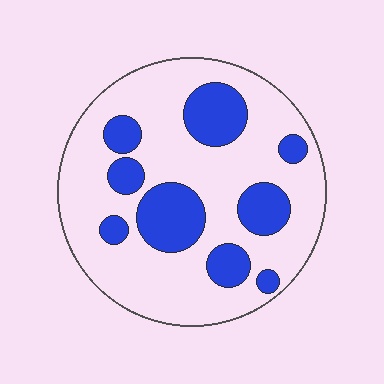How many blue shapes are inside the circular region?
9.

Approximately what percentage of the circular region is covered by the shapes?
Approximately 25%.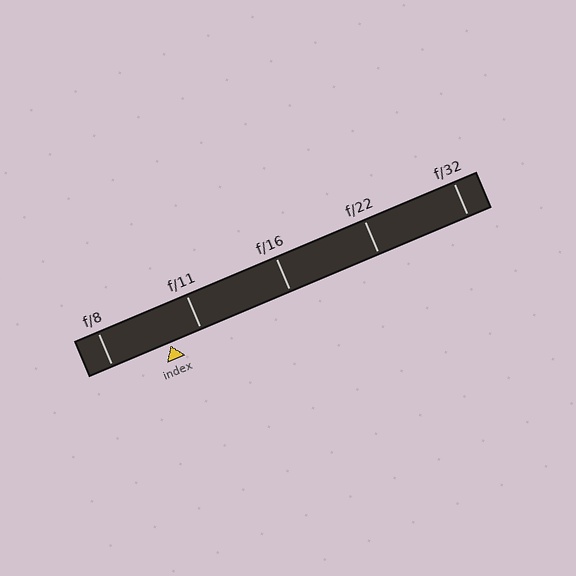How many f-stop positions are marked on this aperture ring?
There are 5 f-stop positions marked.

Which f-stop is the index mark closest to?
The index mark is closest to f/11.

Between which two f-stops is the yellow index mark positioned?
The index mark is between f/8 and f/11.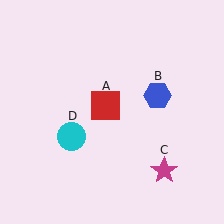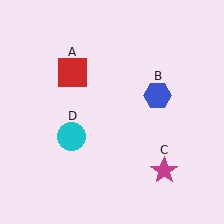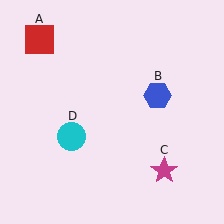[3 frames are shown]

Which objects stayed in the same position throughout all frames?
Blue hexagon (object B) and magenta star (object C) and cyan circle (object D) remained stationary.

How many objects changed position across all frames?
1 object changed position: red square (object A).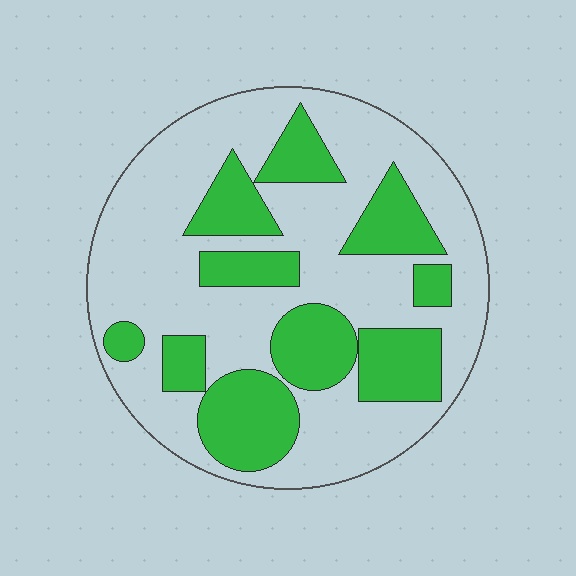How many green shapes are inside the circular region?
10.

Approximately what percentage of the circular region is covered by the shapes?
Approximately 35%.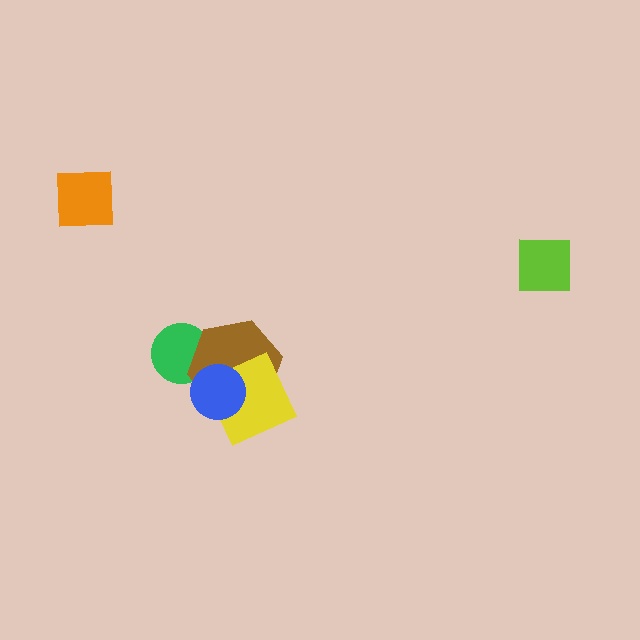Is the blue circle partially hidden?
No, no other shape covers it.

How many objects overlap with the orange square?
0 objects overlap with the orange square.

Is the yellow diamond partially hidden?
Yes, it is partially covered by another shape.